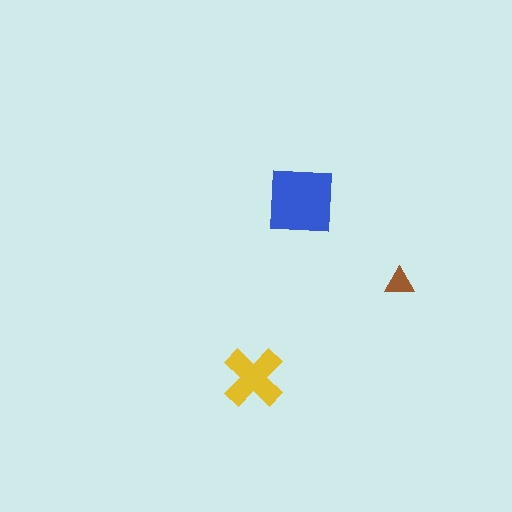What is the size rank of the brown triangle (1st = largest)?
3rd.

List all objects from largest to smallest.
The blue square, the yellow cross, the brown triangle.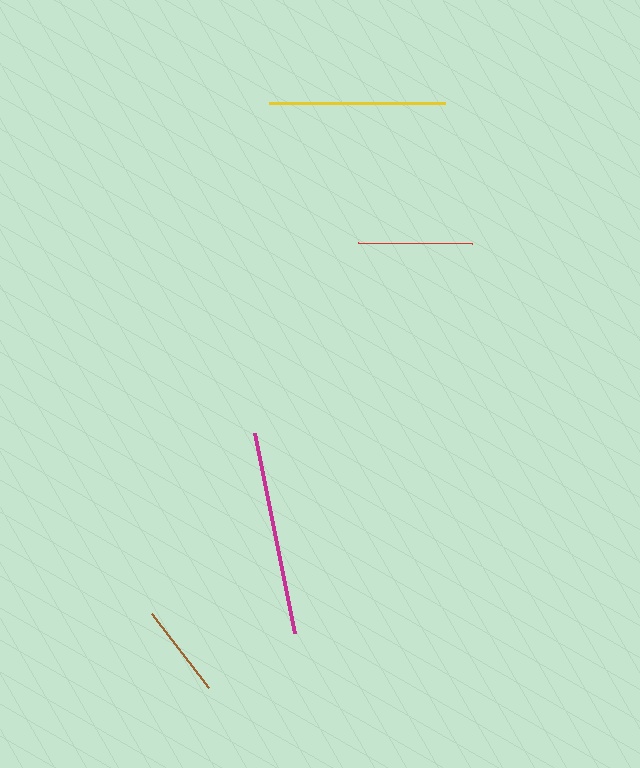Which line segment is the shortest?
The brown line is the shortest at approximately 94 pixels.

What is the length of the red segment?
The red segment is approximately 114 pixels long.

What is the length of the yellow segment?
The yellow segment is approximately 176 pixels long.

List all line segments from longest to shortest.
From longest to shortest: magenta, yellow, red, brown.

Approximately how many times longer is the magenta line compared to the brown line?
The magenta line is approximately 2.2 times the length of the brown line.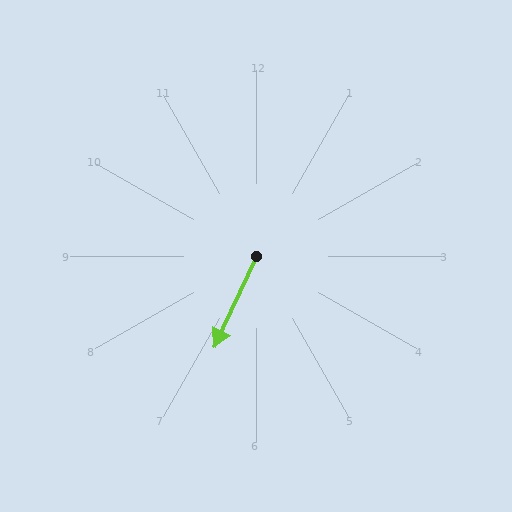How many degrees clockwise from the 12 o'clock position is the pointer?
Approximately 205 degrees.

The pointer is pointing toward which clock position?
Roughly 7 o'clock.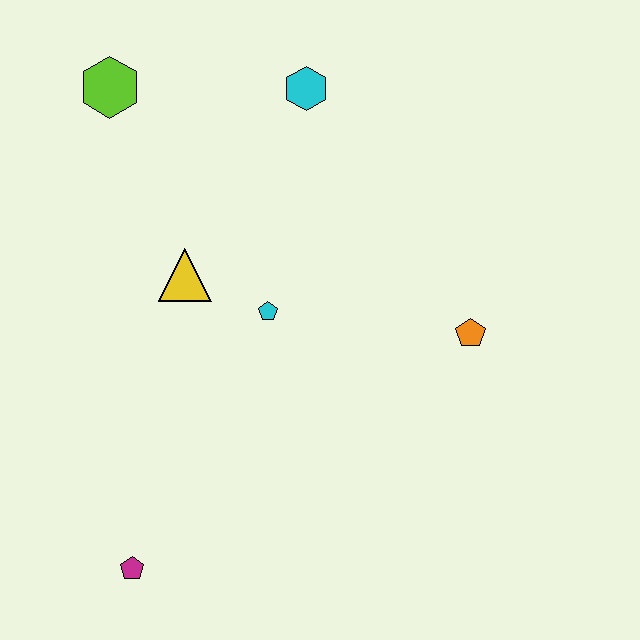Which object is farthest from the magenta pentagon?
The cyan hexagon is farthest from the magenta pentagon.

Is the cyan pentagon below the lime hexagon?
Yes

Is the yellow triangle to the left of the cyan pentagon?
Yes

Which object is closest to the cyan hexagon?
The lime hexagon is closest to the cyan hexagon.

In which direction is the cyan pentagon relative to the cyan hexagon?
The cyan pentagon is below the cyan hexagon.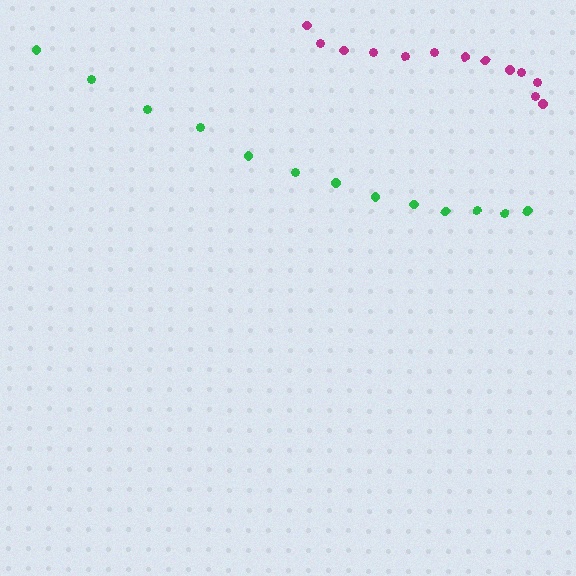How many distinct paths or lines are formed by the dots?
There are 2 distinct paths.